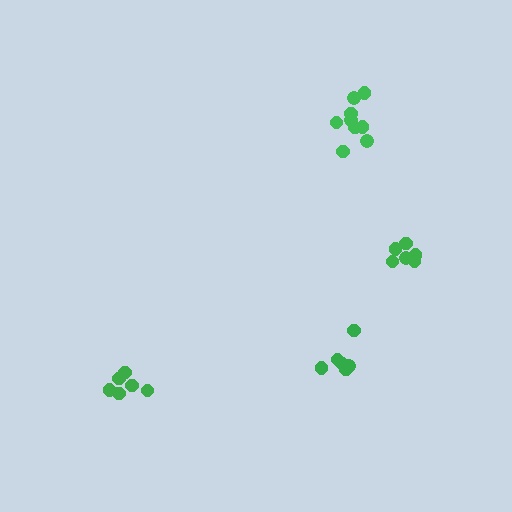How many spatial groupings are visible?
There are 4 spatial groupings.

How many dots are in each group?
Group 1: 6 dots, Group 2: 6 dots, Group 3: 6 dots, Group 4: 9 dots (27 total).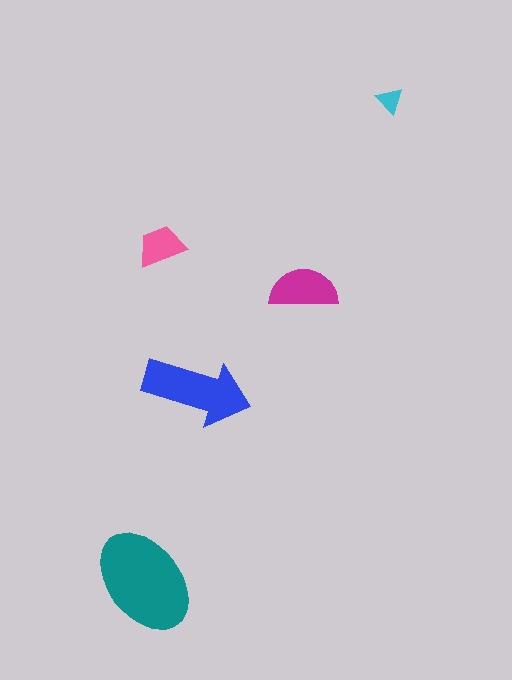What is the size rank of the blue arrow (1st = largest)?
2nd.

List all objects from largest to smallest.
The teal ellipse, the blue arrow, the magenta semicircle, the pink trapezoid, the cyan triangle.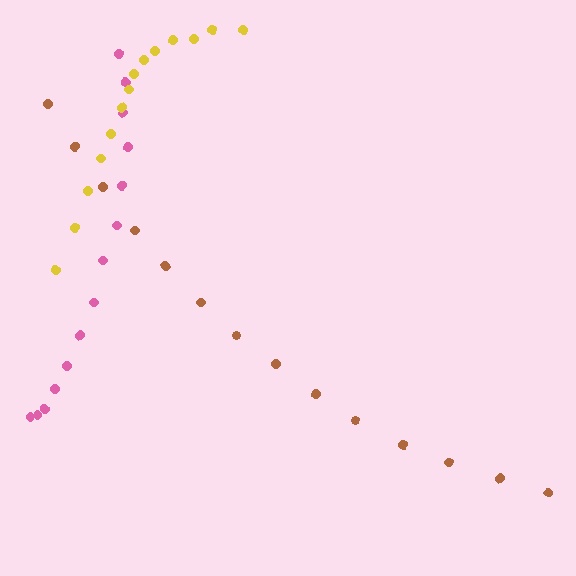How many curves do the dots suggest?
There are 3 distinct paths.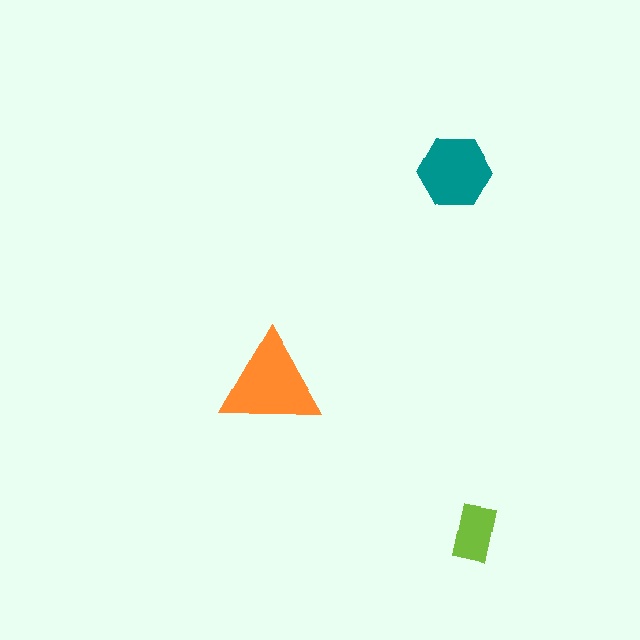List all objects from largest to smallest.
The orange triangle, the teal hexagon, the lime rectangle.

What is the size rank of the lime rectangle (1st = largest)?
3rd.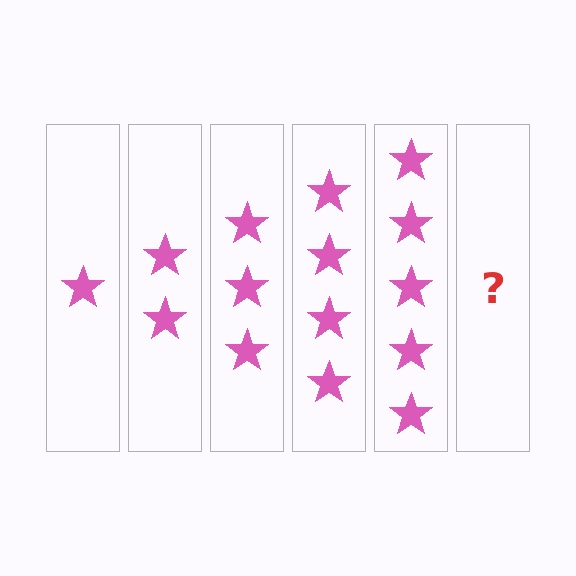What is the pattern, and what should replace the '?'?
The pattern is that each step adds one more star. The '?' should be 6 stars.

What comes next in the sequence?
The next element should be 6 stars.